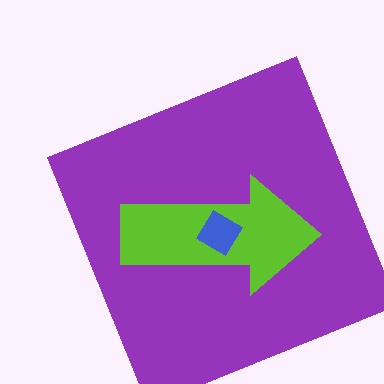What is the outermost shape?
The purple square.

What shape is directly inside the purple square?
The lime arrow.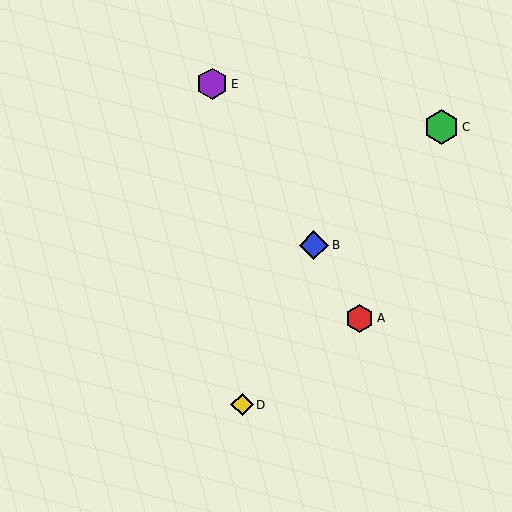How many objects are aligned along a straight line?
3 objects (A, B, E) are aligned along a straight line.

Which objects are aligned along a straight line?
Objects A, B, E are aligned along a straight line.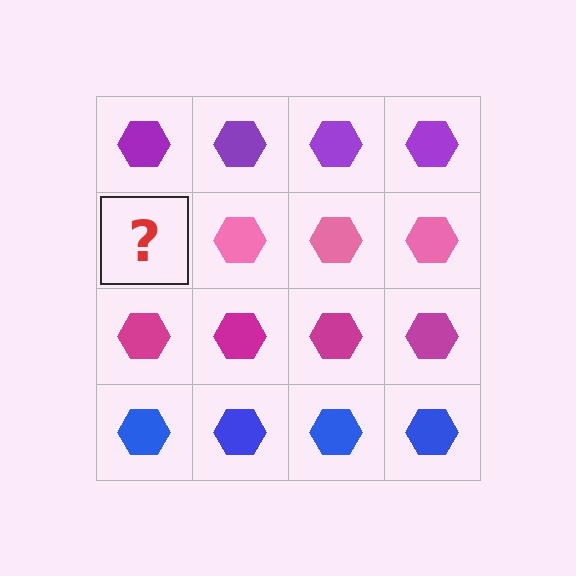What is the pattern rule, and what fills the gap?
The rule is that each row has a consistent color. The gap should be filled with a pink hexagon.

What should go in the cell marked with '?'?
The missing cell should contain a pink hexagon.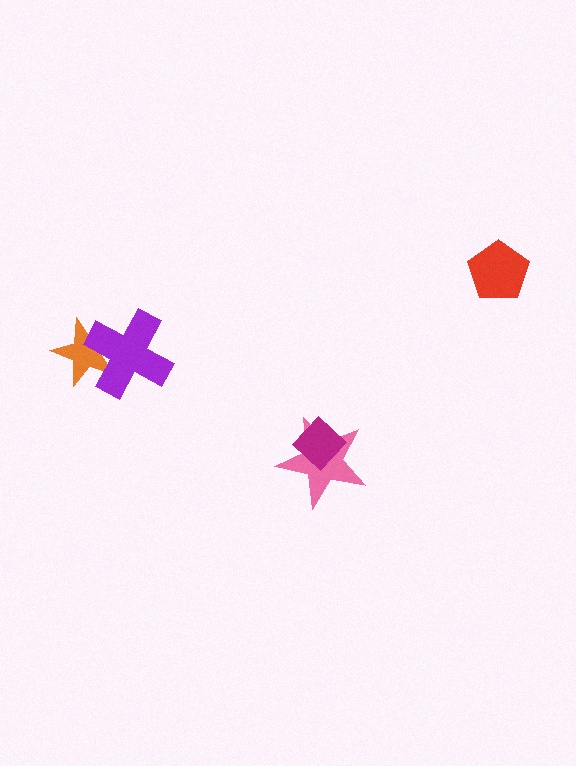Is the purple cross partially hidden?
No, no other shape covers it.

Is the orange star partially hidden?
Yes, it is partially covered by another shape.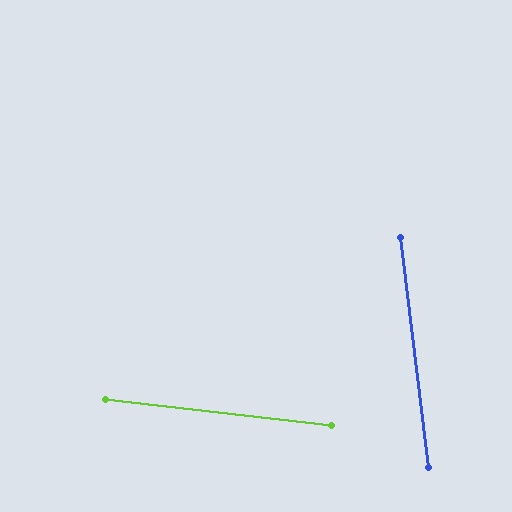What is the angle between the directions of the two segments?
Approximately 76 degrees.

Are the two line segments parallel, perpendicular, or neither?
Neither parallel nor perpendicular — they differ by about 76°.